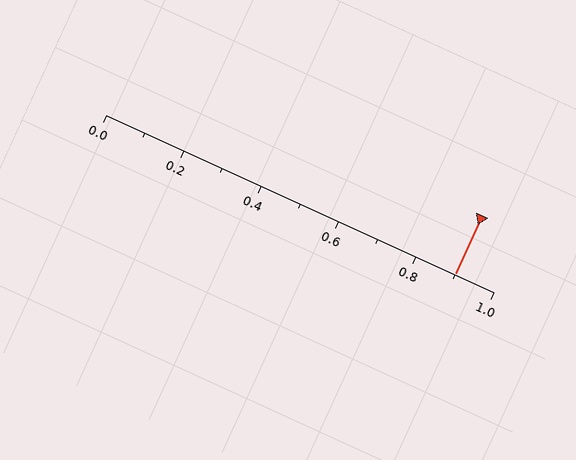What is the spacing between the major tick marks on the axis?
The major ticks are spaced 0.2 apart.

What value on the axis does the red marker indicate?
The marker indicates approximately 0.9.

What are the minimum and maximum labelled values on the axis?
The axis runs from 0.0 to 1.0.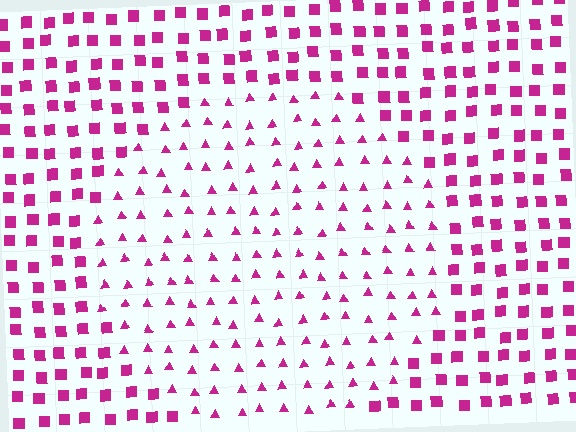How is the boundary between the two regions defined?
The boundary is defined by a change in element shape: triangles inside vs. squares outside. All elements share the same color and spacing.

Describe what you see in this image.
The image is filled with small magenta elements arranged in a uniform grid. A circle-shaped region contains triangles, while the surrounding area contains squares. The boundary is defined purely by the change in element shape.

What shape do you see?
I see a circle.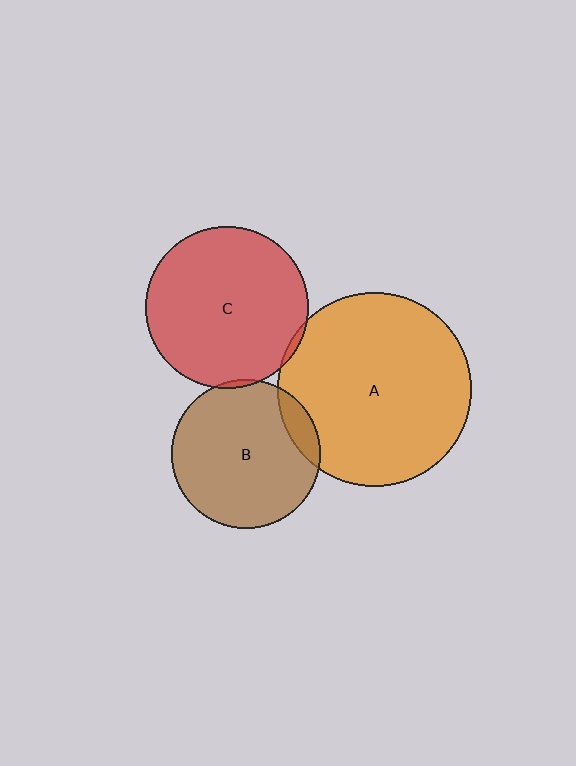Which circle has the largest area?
Circle A (orange).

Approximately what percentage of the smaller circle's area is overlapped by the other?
Approximately 5%.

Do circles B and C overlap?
Yes.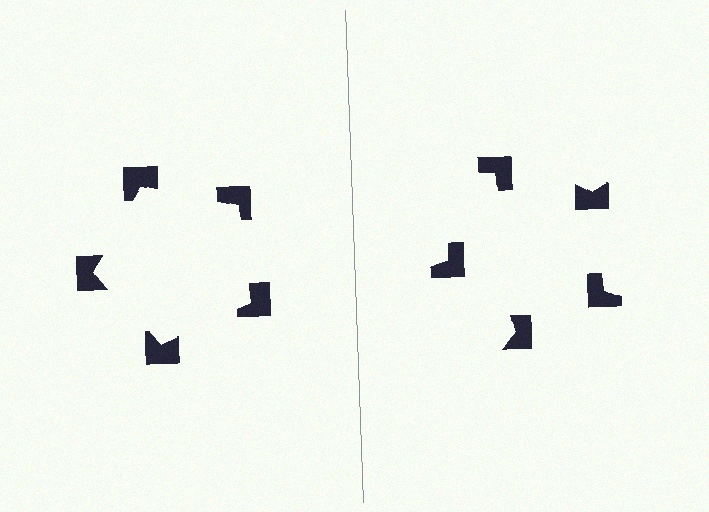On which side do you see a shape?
An illusory pentagon appears on the left side. On the right side the wedge cuts are rotated, so no coherent shape forms.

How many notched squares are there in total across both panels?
10 — 5 on each side.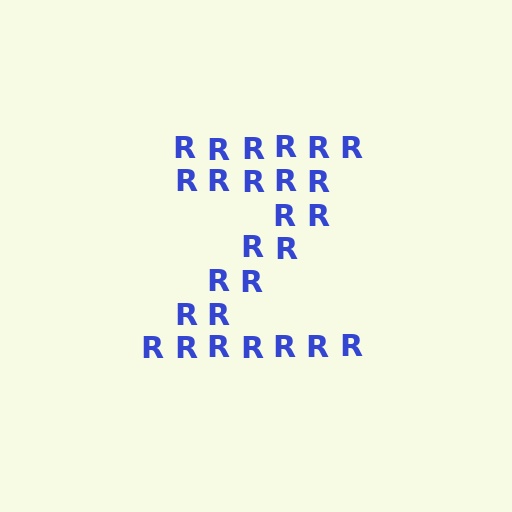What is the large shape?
The large shape is the letter Z.